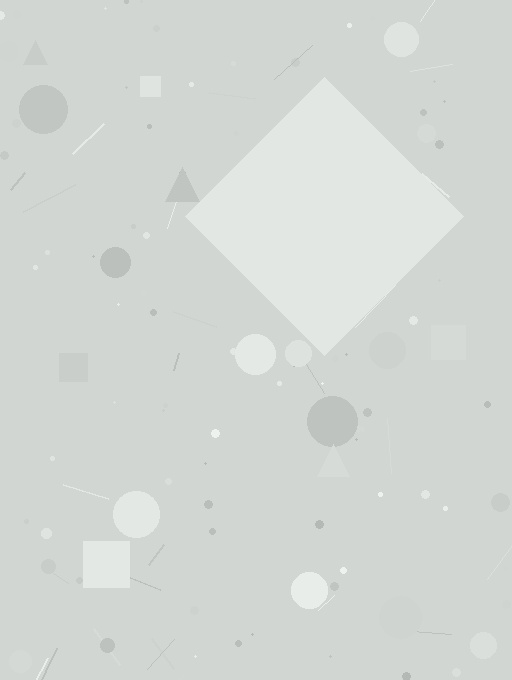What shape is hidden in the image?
A diamond is hidden in the image.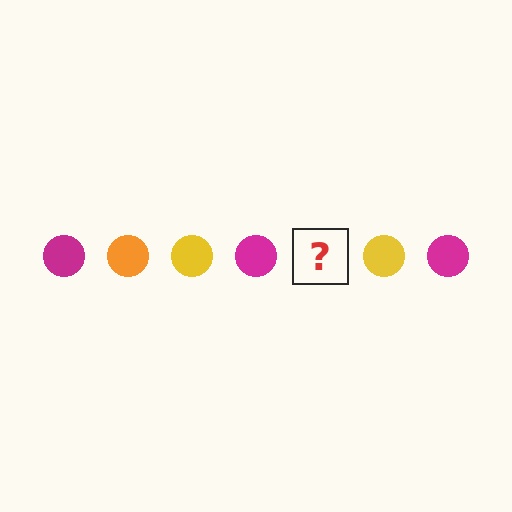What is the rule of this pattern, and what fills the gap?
The rule is that the pattern cycles through magenta, orange, yellow circles. The gap should be filled with an orange circle.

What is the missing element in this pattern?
The missing element is an orange circle.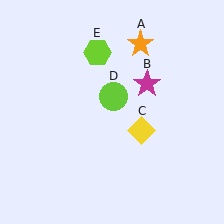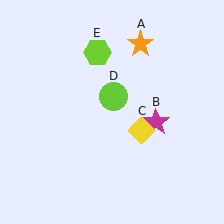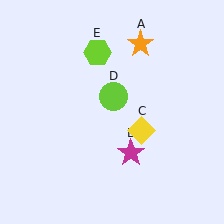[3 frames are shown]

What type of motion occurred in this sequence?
The magenta star (object B) rotated clockwise around the center of the scene.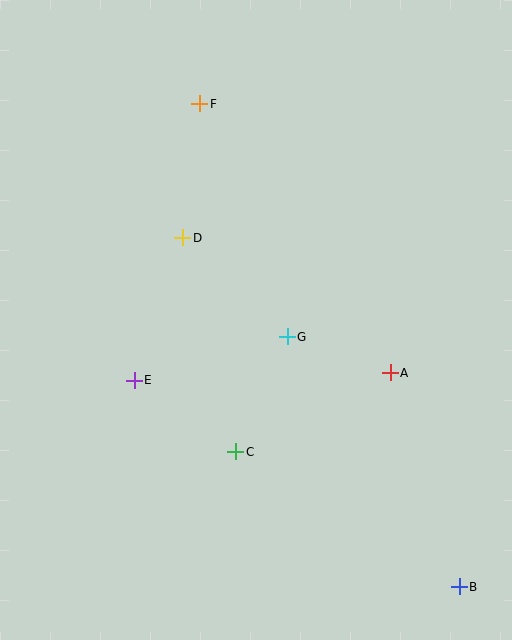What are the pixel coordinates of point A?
Point A is at (390, 373).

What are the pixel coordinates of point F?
Point F is at (200, 104).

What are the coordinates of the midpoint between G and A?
The midpoint between G and A is at (339, 355).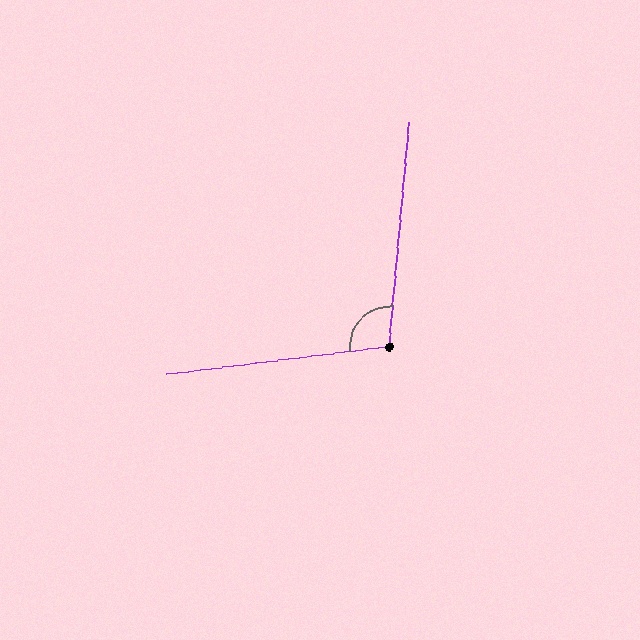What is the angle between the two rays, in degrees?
Approximately 102 degrees.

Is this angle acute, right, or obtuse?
It is obtuse.